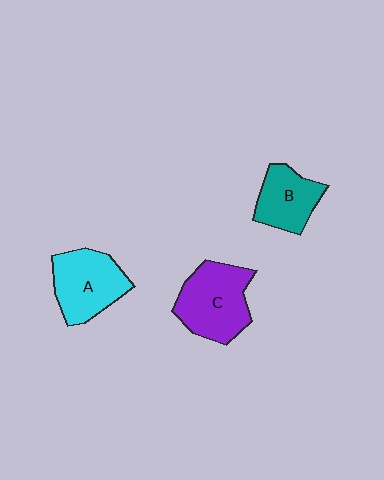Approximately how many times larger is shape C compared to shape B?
Approximately 1.4 times.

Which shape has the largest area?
Shape C (purple).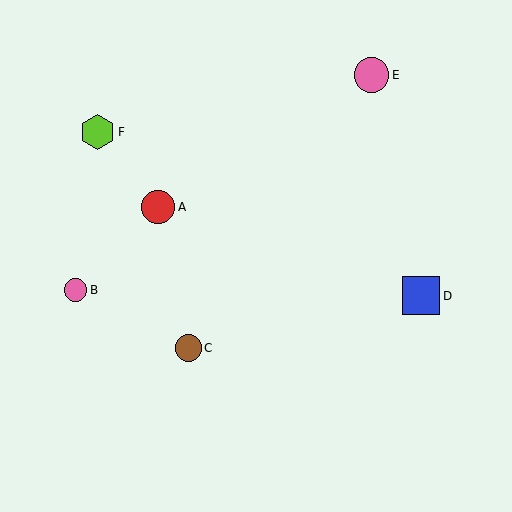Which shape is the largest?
The blue square (labeled D) is the largest.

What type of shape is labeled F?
Shape F is a lime hexagon.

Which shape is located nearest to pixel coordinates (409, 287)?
The blue square (labeled D) at (421, 296) is nearest to that location.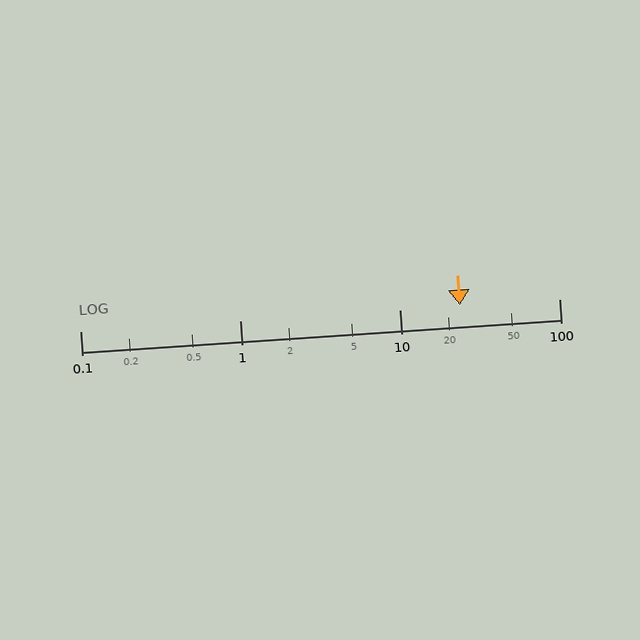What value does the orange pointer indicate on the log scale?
The pointer indicates approximately 24.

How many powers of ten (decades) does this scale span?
The scale spans 3 decades, from 0.1 to 100.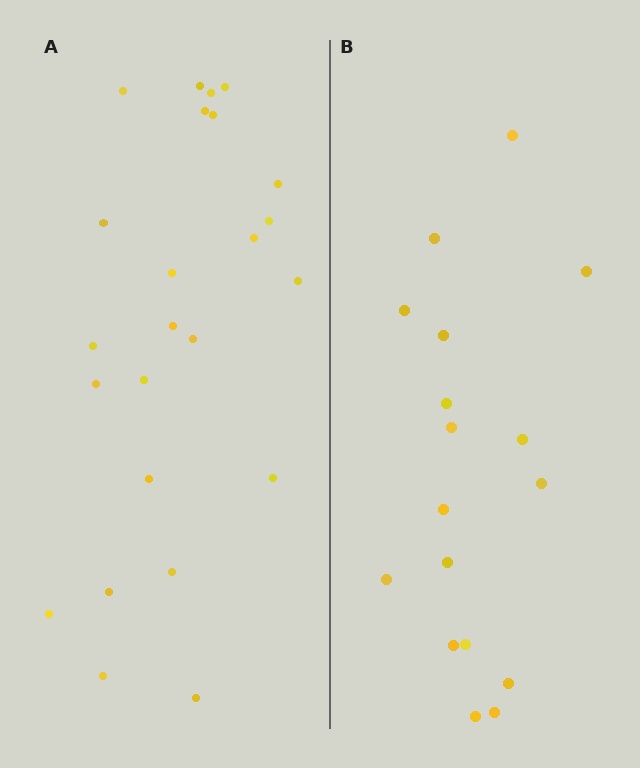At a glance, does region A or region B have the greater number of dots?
Region A (the left region) has more dots.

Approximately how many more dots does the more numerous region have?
Region A has roughly 8 or so more dots than region B.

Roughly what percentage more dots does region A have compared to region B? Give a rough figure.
About 40% more.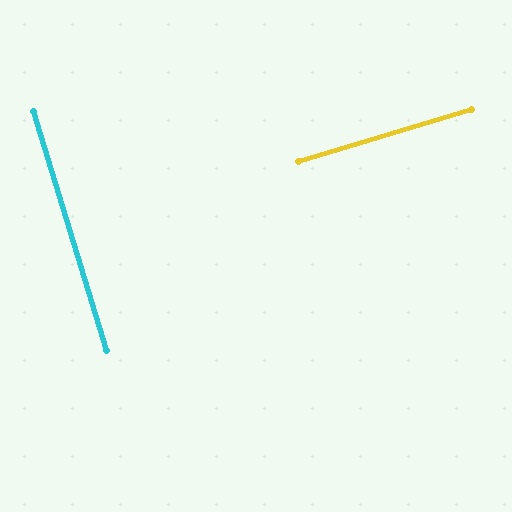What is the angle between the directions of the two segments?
Approximately 90 degrees.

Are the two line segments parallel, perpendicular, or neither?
Perpendicular — they meet at approximately 90°.